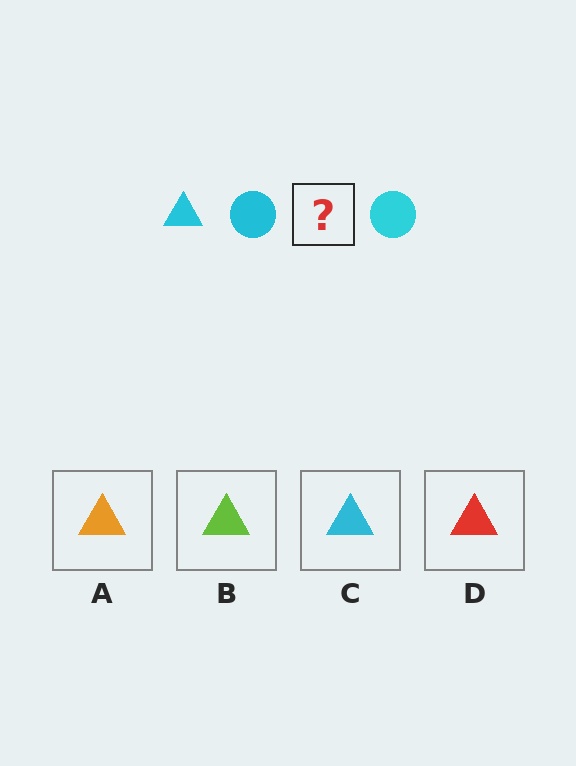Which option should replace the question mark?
Option C.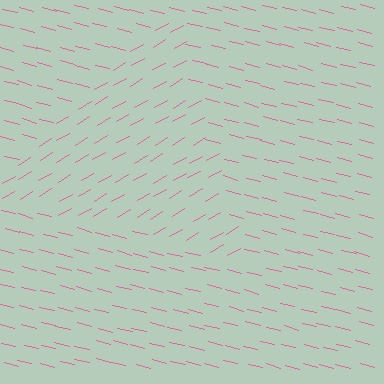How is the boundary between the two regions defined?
The boundary is defined purely by a change in line orientation (approximately 45 degrees difference). All lines are the same color and thickness.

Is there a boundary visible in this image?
Yes, there is a texture boundary formed by a change in line orientation.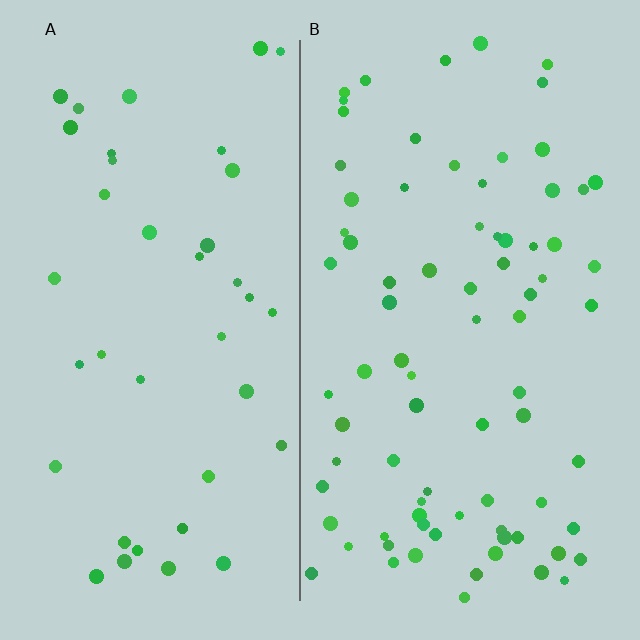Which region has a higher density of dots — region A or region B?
B (the right).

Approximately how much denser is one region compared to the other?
Approximately 2.0× — region B over region A.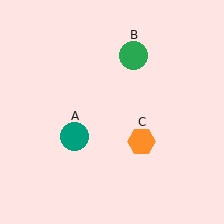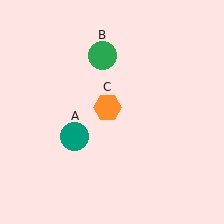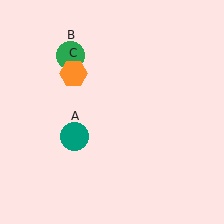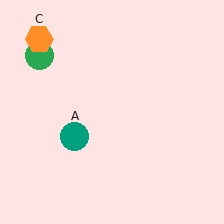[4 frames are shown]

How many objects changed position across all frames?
2 objects changed position: green circle (object B), orange hexagon (object C).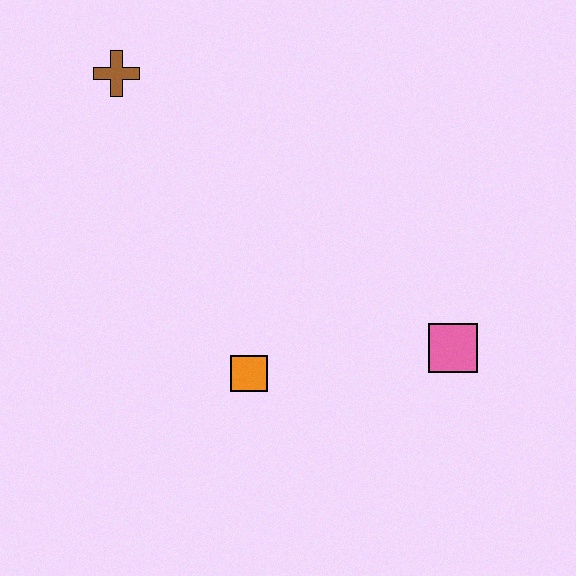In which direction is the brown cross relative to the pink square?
The brown cross is to the left of the pink square.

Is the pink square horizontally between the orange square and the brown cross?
No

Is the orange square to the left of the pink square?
Yes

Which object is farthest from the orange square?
The brown cross is farthest from the orange square.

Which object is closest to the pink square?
The orange square is closest to the pink square.